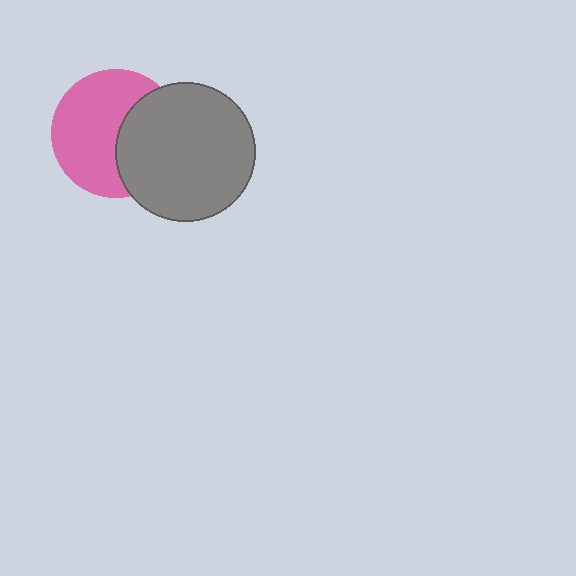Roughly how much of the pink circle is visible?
About half of it is visible (roughly 61%).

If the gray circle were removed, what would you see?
You would see the complete pink circle.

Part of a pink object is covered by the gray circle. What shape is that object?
It is a circle.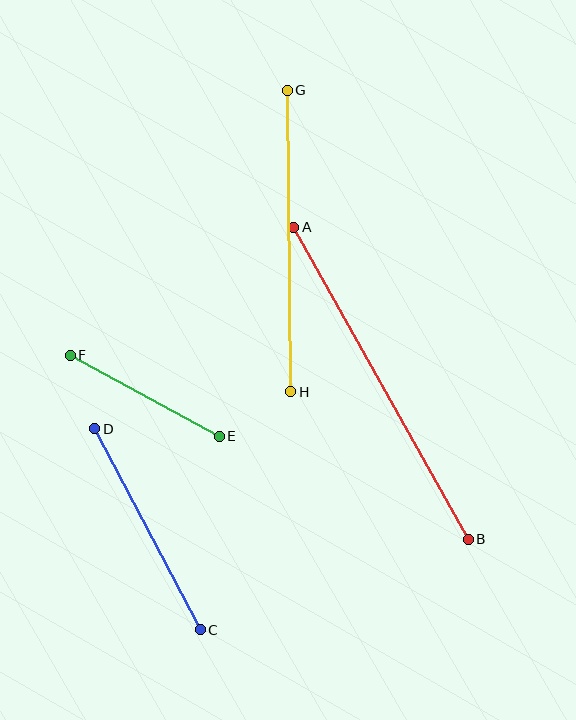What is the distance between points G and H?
The distance is approximately 302 pixels.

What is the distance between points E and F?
The distance is approximately 170 pixels.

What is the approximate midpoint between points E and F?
The midpoint is at approximately (145, 396) pixels.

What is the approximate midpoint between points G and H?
The midpoint is at approximately (289, 241) pixels.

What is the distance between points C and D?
The distance is approximately 227 pixels.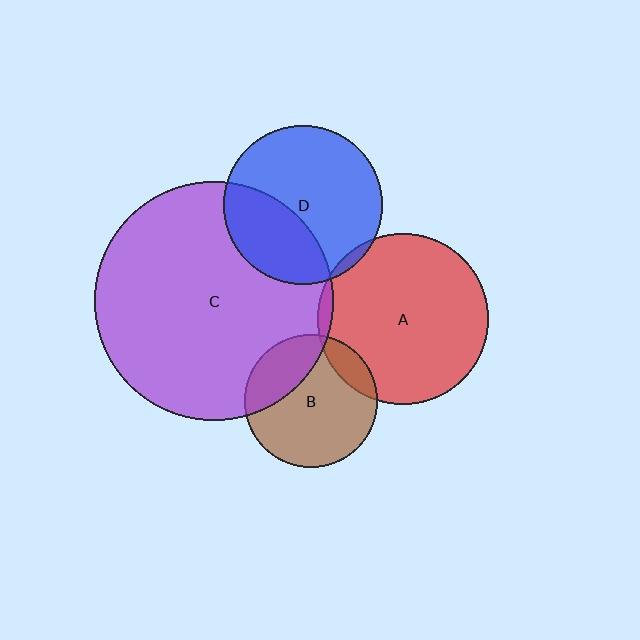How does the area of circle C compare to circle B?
Approximately 3.2 times.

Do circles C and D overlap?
Yes.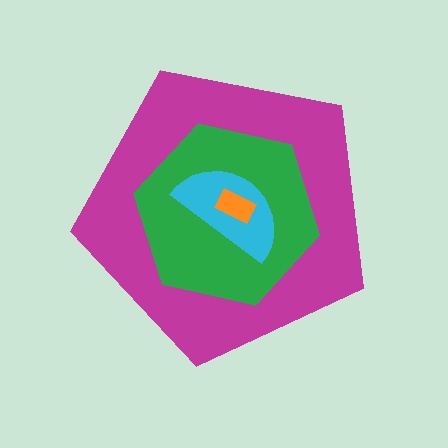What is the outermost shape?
The magenta pentagon.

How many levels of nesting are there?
4.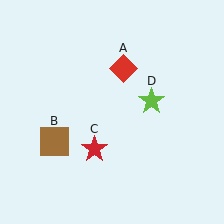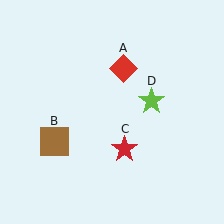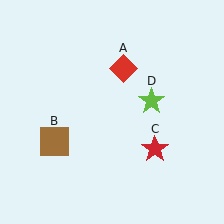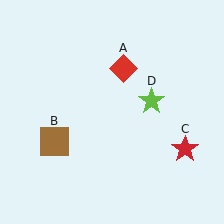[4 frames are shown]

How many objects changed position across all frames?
1 object changed position: red star (object C).